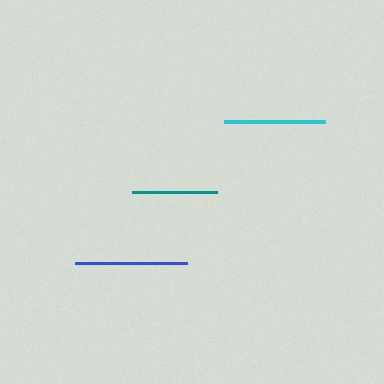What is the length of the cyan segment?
The cyan segment is approximately 101 pixels long.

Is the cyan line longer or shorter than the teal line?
The cyan line is longer than the teal line.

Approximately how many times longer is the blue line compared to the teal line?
The blue line is approximately 1.3 times the length of the teal line.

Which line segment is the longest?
The blue line is the longest at approximately 112 pixels.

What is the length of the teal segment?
The teal segment is approximately 85 pixels long.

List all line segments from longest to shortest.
From longest to shortest: blue, cyan, teal.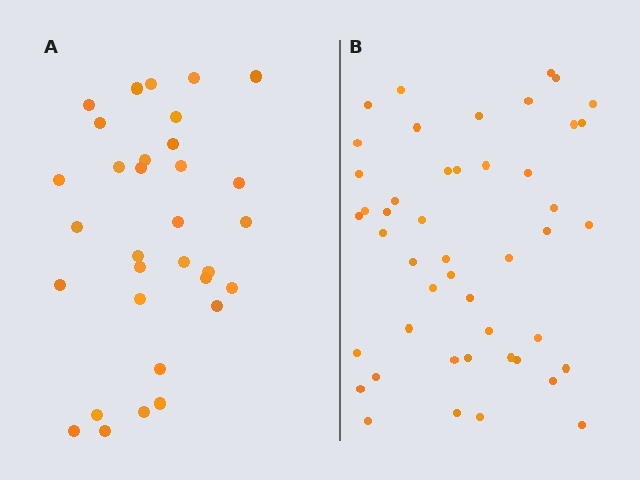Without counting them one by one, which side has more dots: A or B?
Region B (the right region) has more dots.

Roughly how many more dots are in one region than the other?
Region B has approximately 15 more dots than region A.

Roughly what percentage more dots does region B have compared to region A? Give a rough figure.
About 45% more.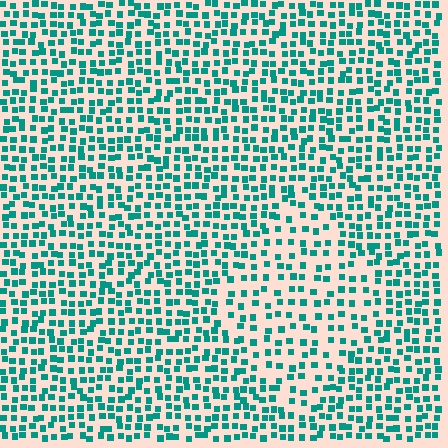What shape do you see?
I see a diamond.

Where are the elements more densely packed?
The elements are more densely packed outside the diamond boundary.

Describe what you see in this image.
The image contains small teal elements arranged at two different densities. A diamond-shaped region is visible where the elements are less densely packed than the surrounding area.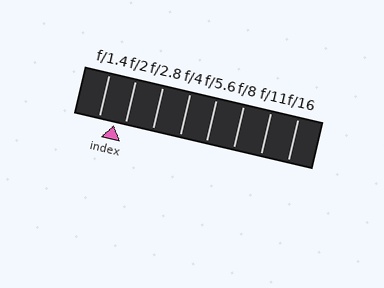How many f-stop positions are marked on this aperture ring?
There are 8 f-stop positions marked.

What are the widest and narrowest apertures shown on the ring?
The widest aperture shown is f/1.4 and the narrowest is f/16.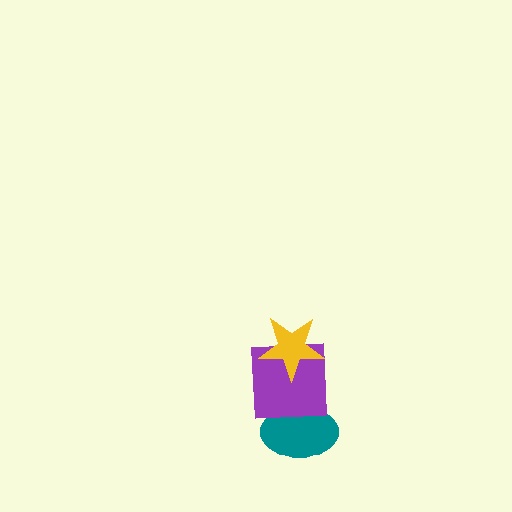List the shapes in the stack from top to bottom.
From top to bottom: the yellow star, the purple square, the teal ellipse.